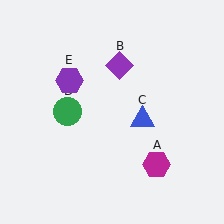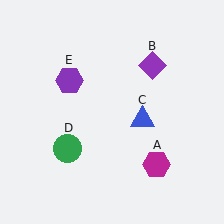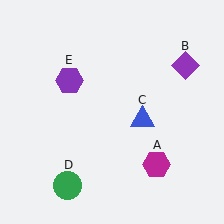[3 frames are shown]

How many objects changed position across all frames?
2 objects changed position: purple diamond (object B), green circle (object D).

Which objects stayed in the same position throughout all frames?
Magenta hexagon (object A) and blue triangle (object C) and purple hexagon (object E) remained stationary.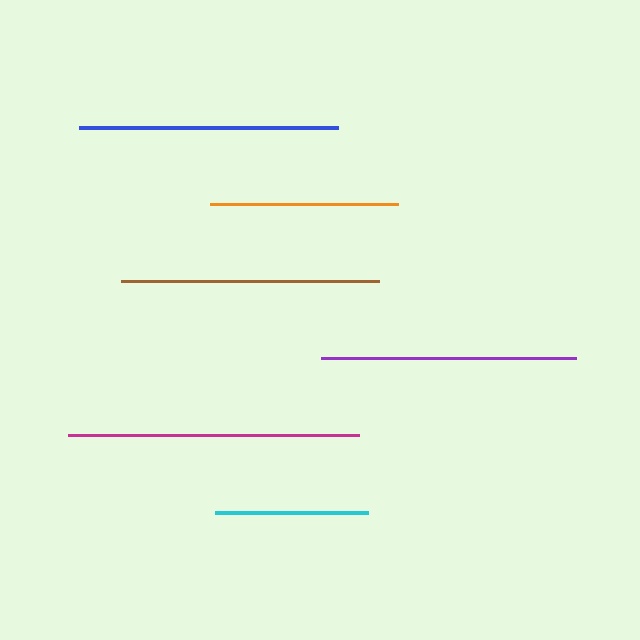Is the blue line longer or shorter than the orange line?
The blue line is longer than the orange line.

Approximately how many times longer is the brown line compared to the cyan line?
The brown line is approximately 1.7 times the length of the cyan line.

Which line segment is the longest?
The magenta line is the longest at approximately 291 pixels.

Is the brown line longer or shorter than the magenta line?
The magenta line is longer than the brown line.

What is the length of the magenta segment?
The magenta segment is approximately 291 pixels long.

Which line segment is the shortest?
The cyan line is the shortest at approximately 152 pixels.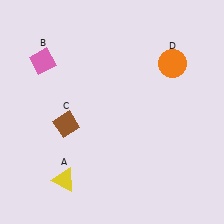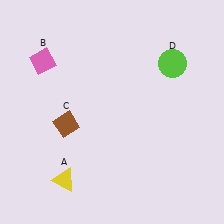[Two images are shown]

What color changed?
The circle (D) changed from orange in Image 1 to lime in Image 2.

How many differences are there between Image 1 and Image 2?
There is 1 difference between the two images.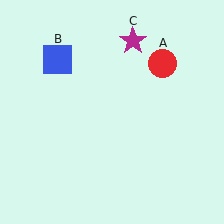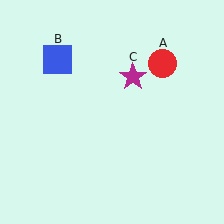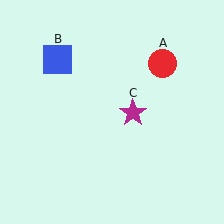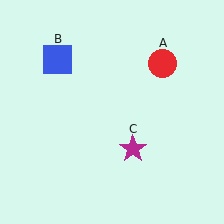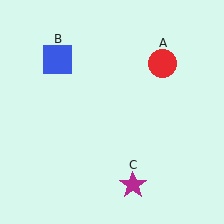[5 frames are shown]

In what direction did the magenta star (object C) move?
The magenta star (object C) moved down.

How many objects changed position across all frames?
1 object changed position: magenta star (object C).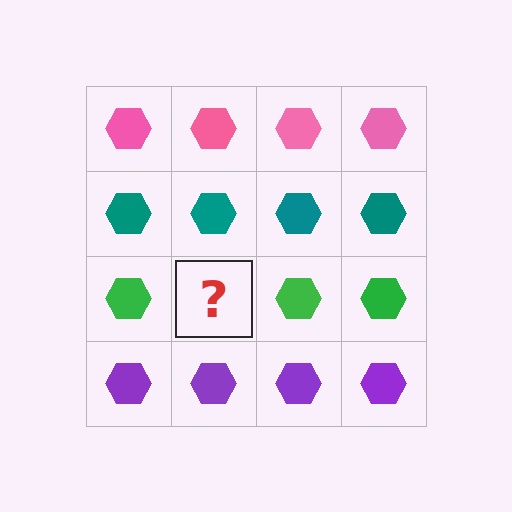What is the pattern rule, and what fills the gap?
The rule is that each row has a consistent color. The gap should be filled with a green hexagon.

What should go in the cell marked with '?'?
The missing cell should contain a green hexagon.